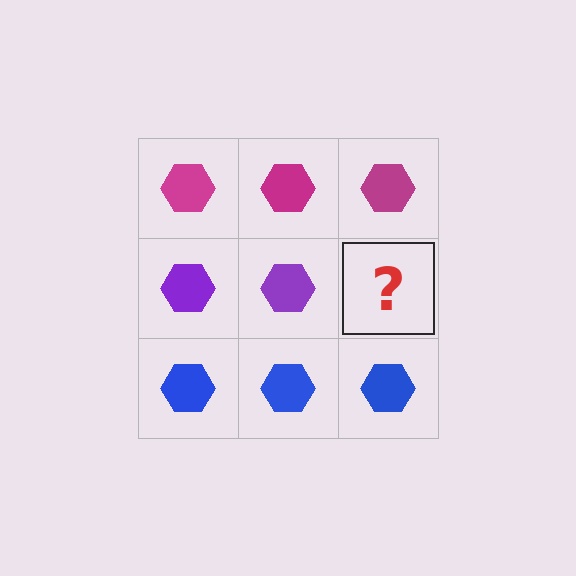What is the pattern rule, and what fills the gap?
The rule is that each row has a consistent color. The gap should be filled with a purple hexagon.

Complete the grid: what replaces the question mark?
The question mark should be replaced with a purple hexagon.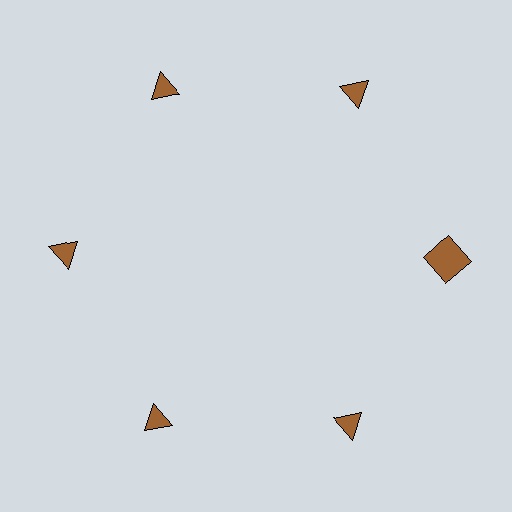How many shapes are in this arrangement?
There are 6 shapes arranged in a ring pattern.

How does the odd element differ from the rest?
It has a different shape: square instead of triangle.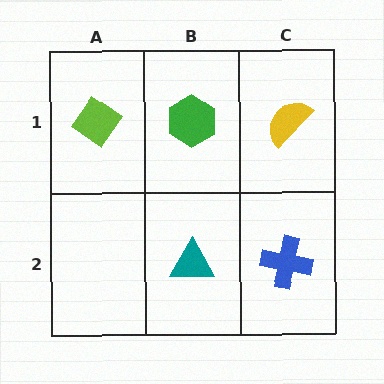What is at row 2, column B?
A teal triangle.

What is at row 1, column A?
A lime diamond.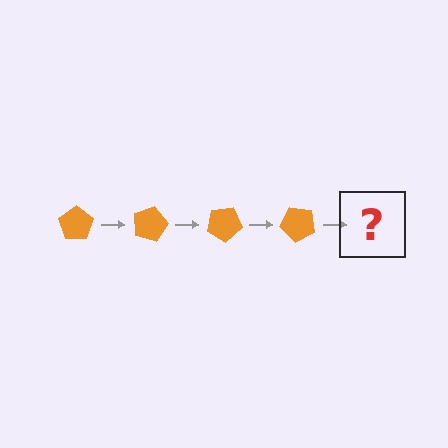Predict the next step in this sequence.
The next step is an orange pentagon rotated 60 degrees.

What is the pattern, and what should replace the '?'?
The pattern is that the pentagon rotates 15 degrees each step. The '?' should be an orange pentagon rotated 60 degrees.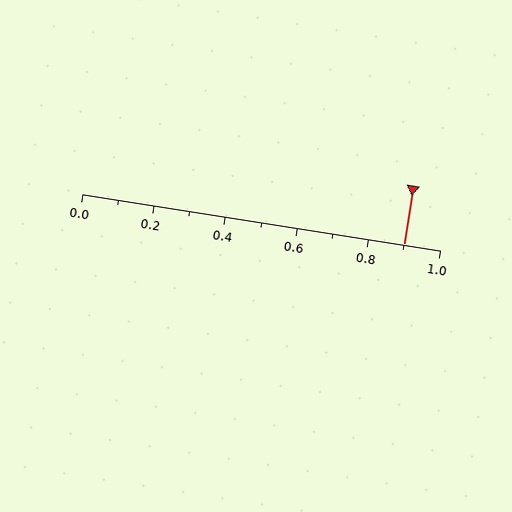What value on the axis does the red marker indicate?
The marker indicates approximately 0.9.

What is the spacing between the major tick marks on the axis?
The major ticks are spaced 0.2 apart.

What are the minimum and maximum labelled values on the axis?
The axis runs from 0.0 to 1.0.